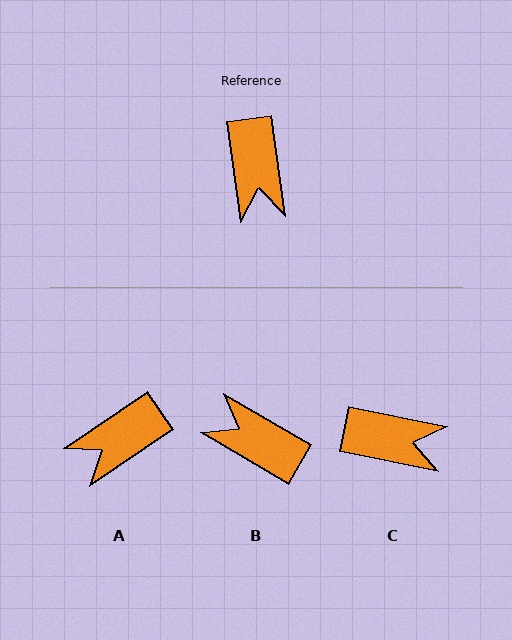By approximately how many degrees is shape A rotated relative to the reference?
Approximately 63 degrees clockwise.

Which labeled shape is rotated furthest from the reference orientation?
B, about 128 degrees away.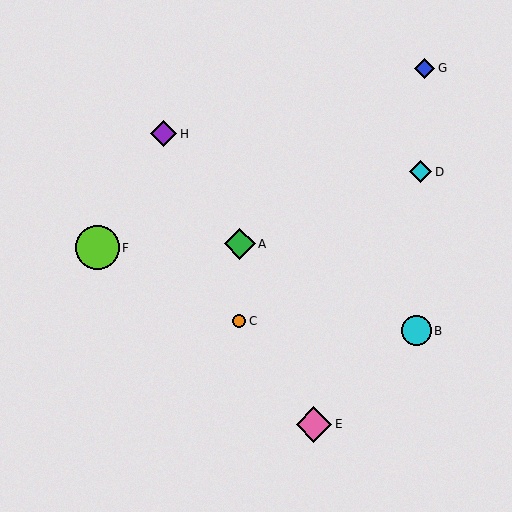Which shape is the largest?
The lime circle (labeled F) is the largest.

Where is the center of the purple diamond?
The center of the purple diamond is at (164, 134).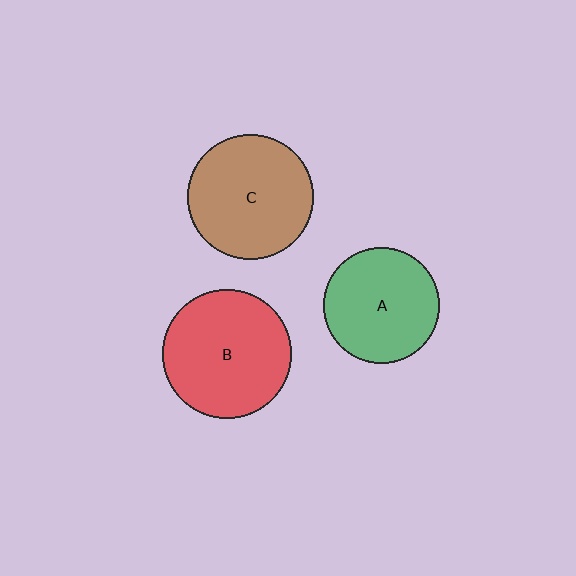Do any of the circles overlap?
No, none of the circles overlap.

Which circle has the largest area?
Circle B (red).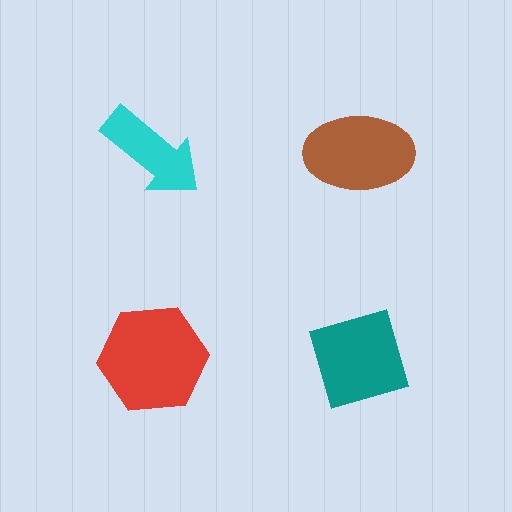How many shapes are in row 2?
2 shapes.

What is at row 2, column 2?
A teal diamond.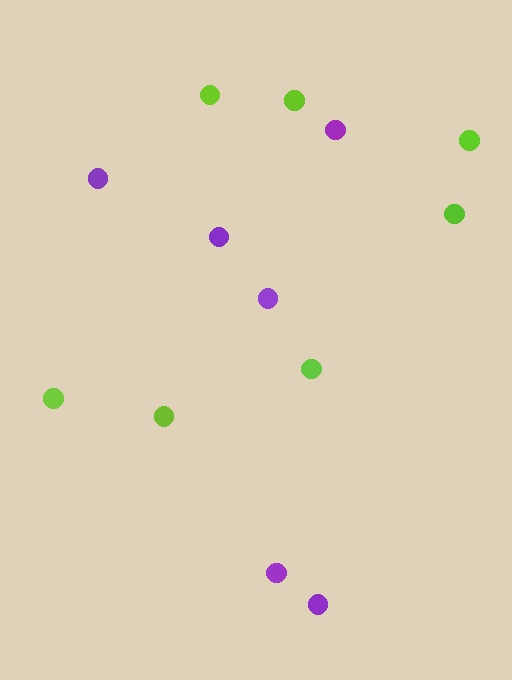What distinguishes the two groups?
There are 2 groups: one group of lime circles (7) and one group of purple circles (6).